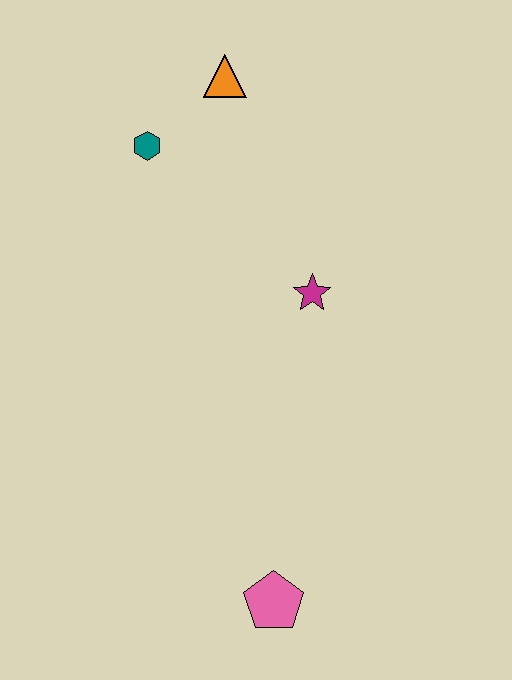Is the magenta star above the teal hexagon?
No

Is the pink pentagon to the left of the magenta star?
Yes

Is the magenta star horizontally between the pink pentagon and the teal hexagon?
No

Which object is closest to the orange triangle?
The teal hexagon is closest to the orange triangle.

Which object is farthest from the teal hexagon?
The pink pentagon is farthest from the teal hexagon.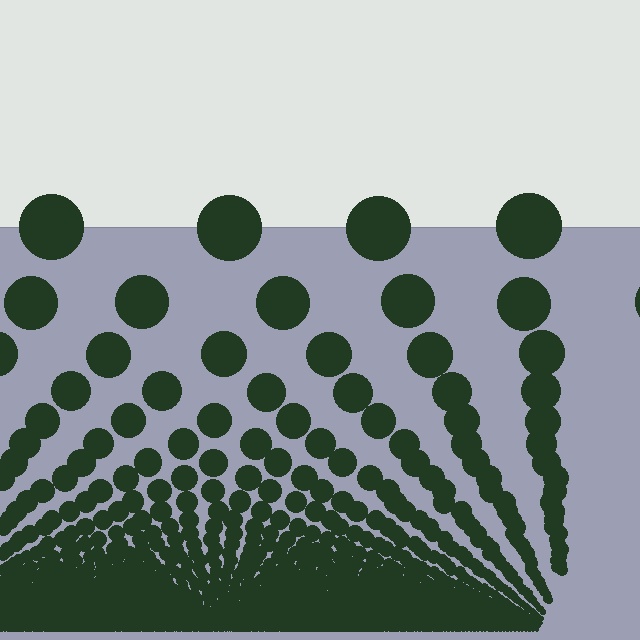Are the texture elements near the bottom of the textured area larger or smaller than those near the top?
Smaller. The gradient is inverted — elements near the bottom are smaller and denser.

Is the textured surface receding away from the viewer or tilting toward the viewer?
The surface appears to tilt toward the viewer. Texture elements get larger and sparser toward the top.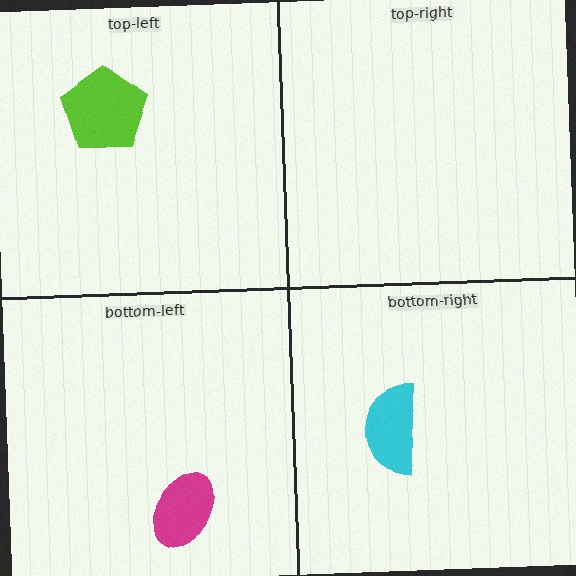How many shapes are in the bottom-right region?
1.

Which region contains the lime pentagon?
The top-left region.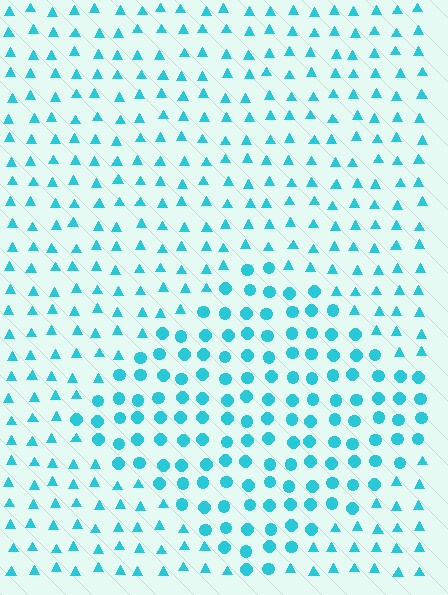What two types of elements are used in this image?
The image uses circles inside the diamond region and triangles outside it.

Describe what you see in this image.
The image is filled with small cyan elements arranged in a uniform grid. A diamond-shaped region contains circles, while the surrounding area contains triangles. The boundary is defined purely by the change in element shape.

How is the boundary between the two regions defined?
The boundary is defined by a change in element shape: circles inside vs. triangles outside. All elements share the same color and spacing.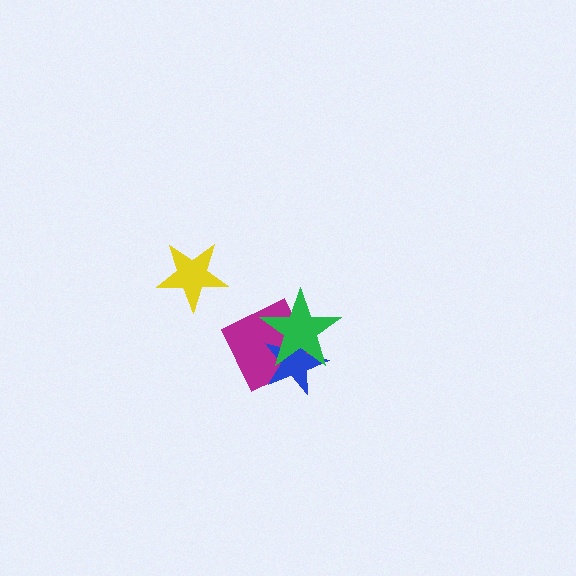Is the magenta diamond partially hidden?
Yes, it is partially covered by another shape.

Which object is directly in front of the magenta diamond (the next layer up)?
The blue star is directly in front of the magenta diamond.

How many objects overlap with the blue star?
2 objects overlap with the blue star.